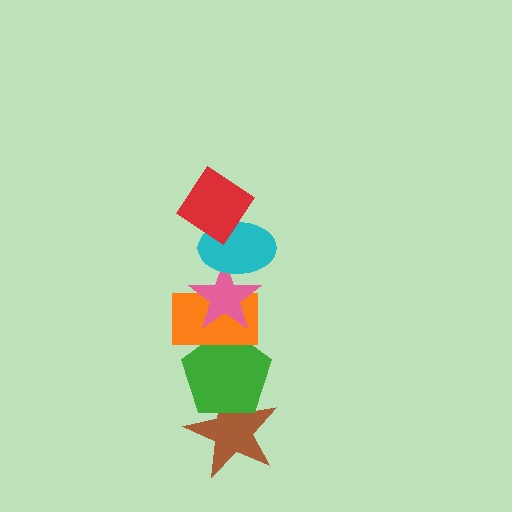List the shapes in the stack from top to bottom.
From top to bottom: the red diamond, the cyan ellipse, the pink star, the orange rectangle, the green pentagon, the brown star.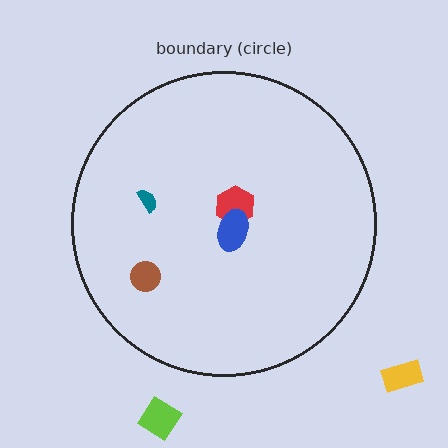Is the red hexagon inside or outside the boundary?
Inside.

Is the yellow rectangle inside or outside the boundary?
Outside.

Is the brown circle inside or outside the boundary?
Inside.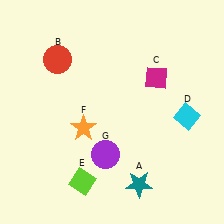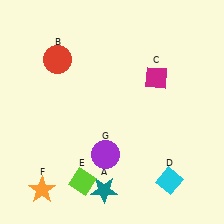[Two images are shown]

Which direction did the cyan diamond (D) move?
The cyan diamond (D) moved down.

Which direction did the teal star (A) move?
The teal star (A) moved left.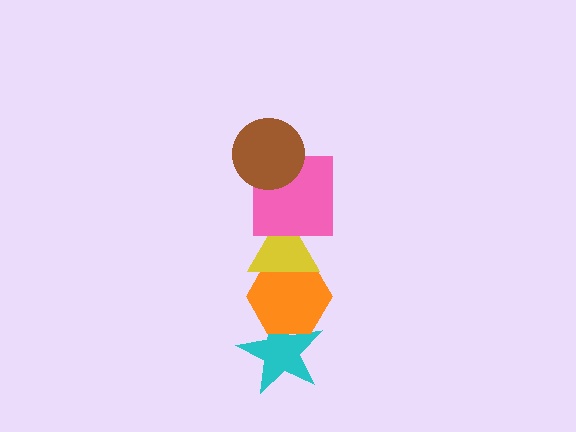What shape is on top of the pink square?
The brown circle is on top of the pink square.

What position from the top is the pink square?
The pink square is 2nd from the top.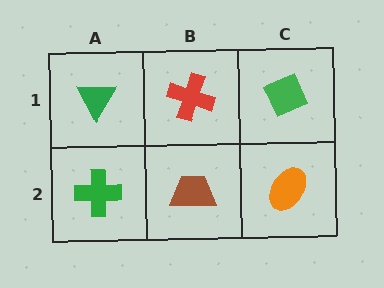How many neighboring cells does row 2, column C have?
2.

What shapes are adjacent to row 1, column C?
An orange ellipse (row 2, column C), a red cross (row 1, column B).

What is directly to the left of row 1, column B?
A green triangle.